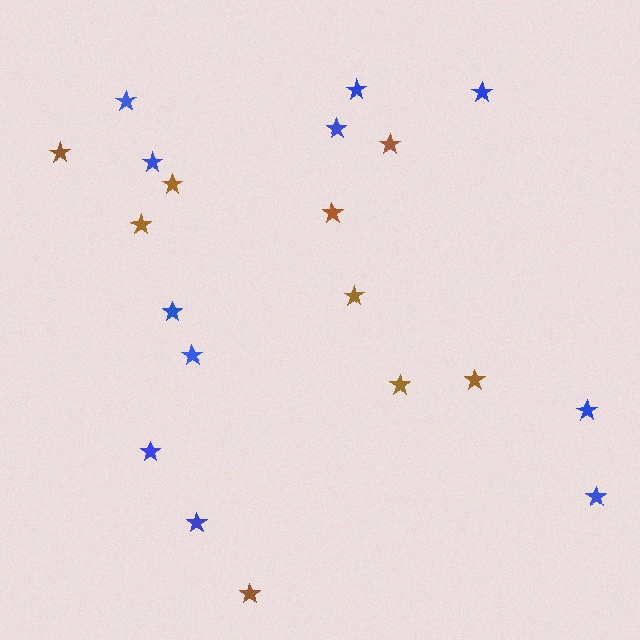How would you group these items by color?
There are 2 groups: one group of brown stars (9) and one group of blue stars (11).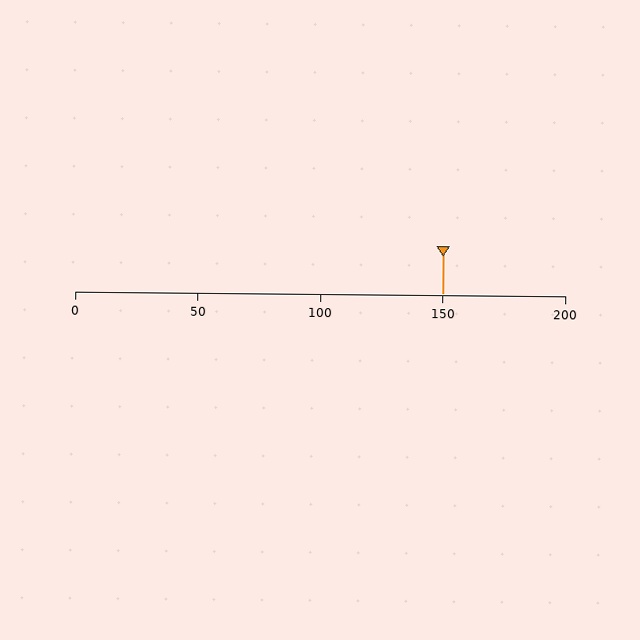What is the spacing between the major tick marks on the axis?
The major ticks are spaced 50 apart.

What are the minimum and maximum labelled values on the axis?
The axis runs from 0 to 200.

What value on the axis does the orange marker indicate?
The marker indicates approximately 150.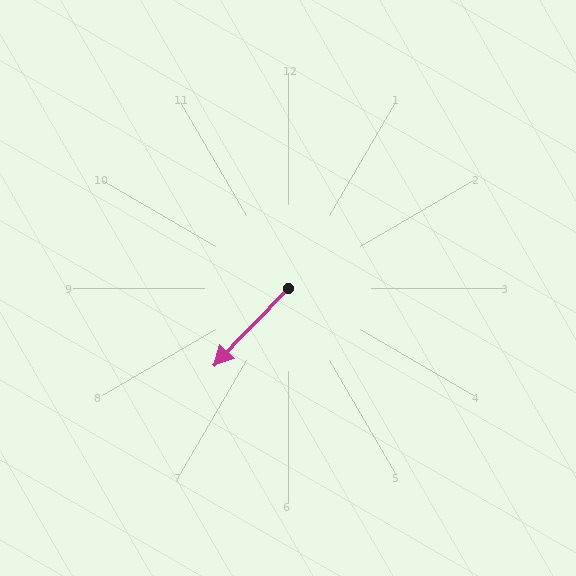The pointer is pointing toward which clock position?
Roughly 7 o'clock.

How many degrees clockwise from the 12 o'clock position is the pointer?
Approximately 224 degrees.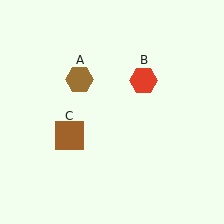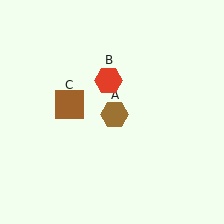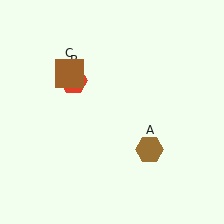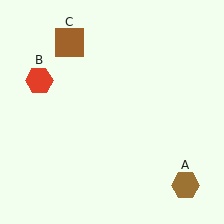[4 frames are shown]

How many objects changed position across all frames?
3 objects changed position: brown hexagon (object A), red hexagon (object B), brown square (object C).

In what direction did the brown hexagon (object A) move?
The brown hexagon (object A) moved down and to the right.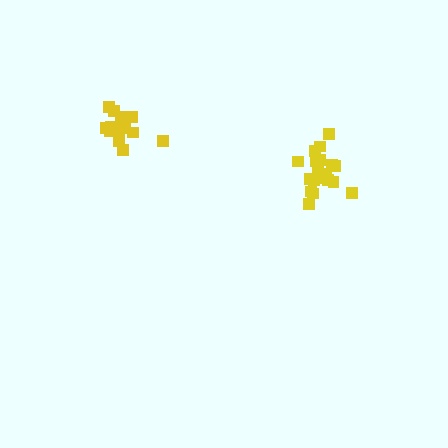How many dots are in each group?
Group 1: 19 dots, Group 2: 16 dots (35 total).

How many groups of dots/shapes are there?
There are 2 groups.